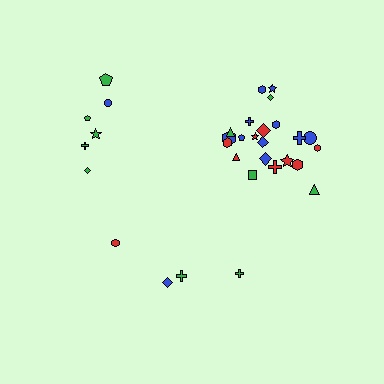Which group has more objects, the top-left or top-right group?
The top-right group.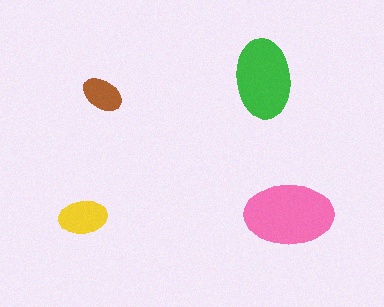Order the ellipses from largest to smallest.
the pink one, the green one, the yellow one, the brown one.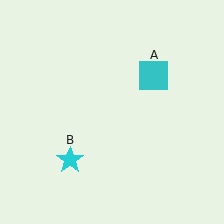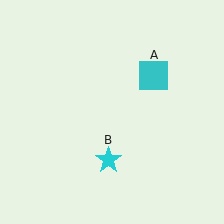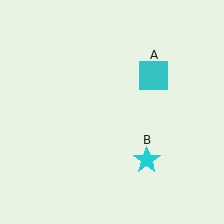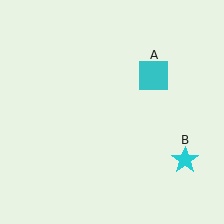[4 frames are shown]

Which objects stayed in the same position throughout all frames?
Cyan square (object A) remained stationary.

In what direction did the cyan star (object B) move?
The cyan star (object B) moved right.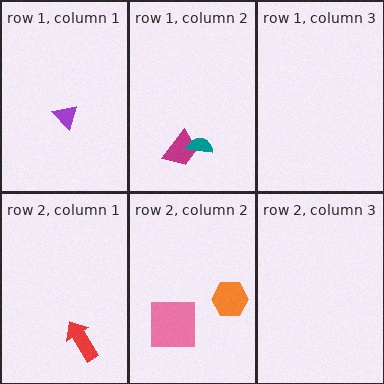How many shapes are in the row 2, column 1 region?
1.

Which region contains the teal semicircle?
The row 1, column 2 region.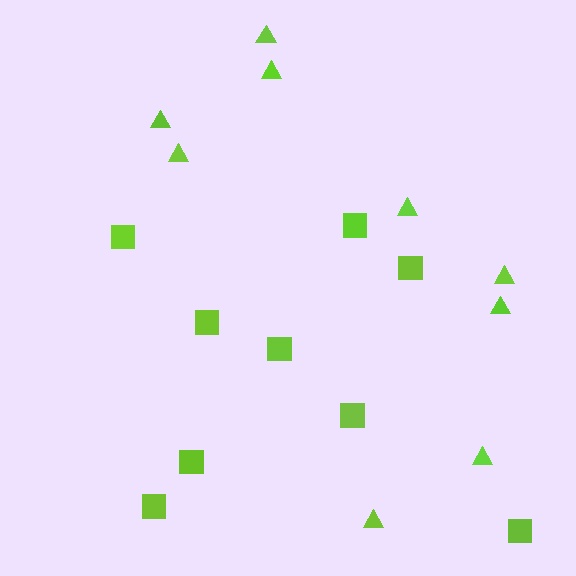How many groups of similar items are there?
There are 2 groups: one group of triangles (9) and one group of squares (9).